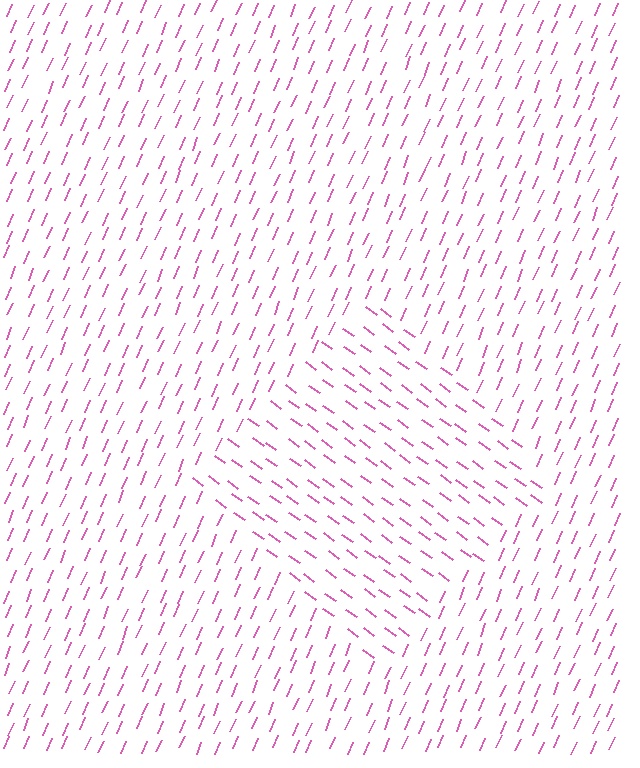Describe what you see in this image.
The image is filled with small pink line segments. A diamond region in the image has lines oriented differently from the surrounding lines, creating a visible texture boundary.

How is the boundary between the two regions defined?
The boundary is defined purely by a change in line orientation (approximately 78 degrees difference). All lines are the same color and thickness.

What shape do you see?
I see a diamond.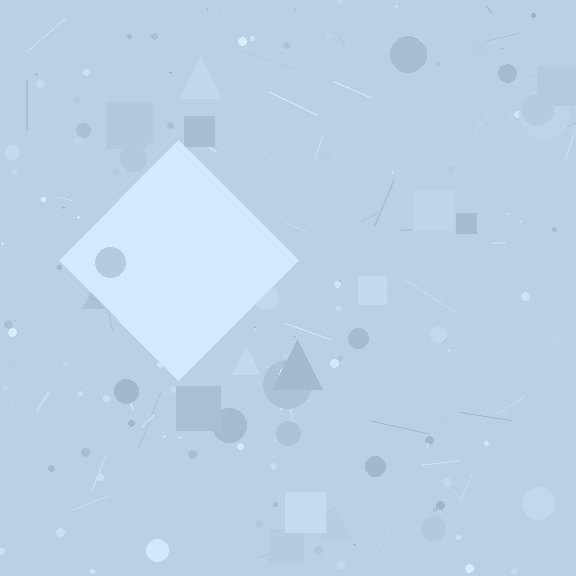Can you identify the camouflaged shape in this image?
The camouflaged shape is a diamond.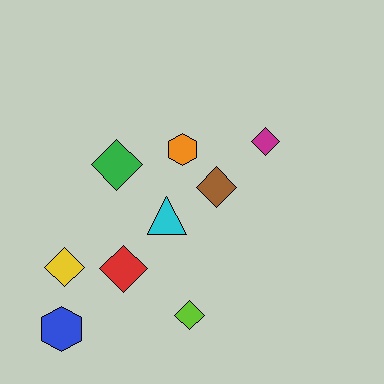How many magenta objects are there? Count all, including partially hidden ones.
There is 1 magenta object.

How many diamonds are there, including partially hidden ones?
There are 6 diamonds.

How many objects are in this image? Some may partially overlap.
There are 9 objects.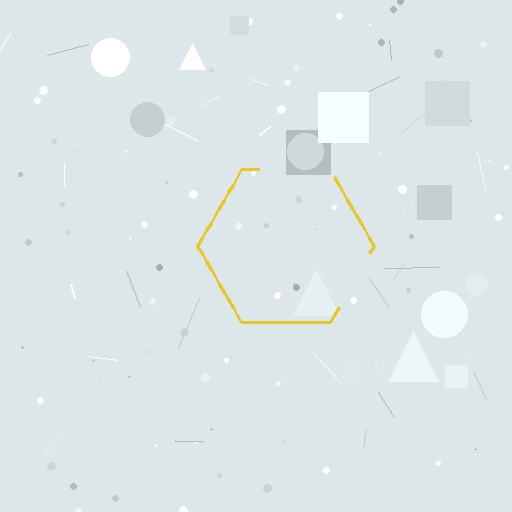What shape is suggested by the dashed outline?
The dashed outline suggests a hexagon.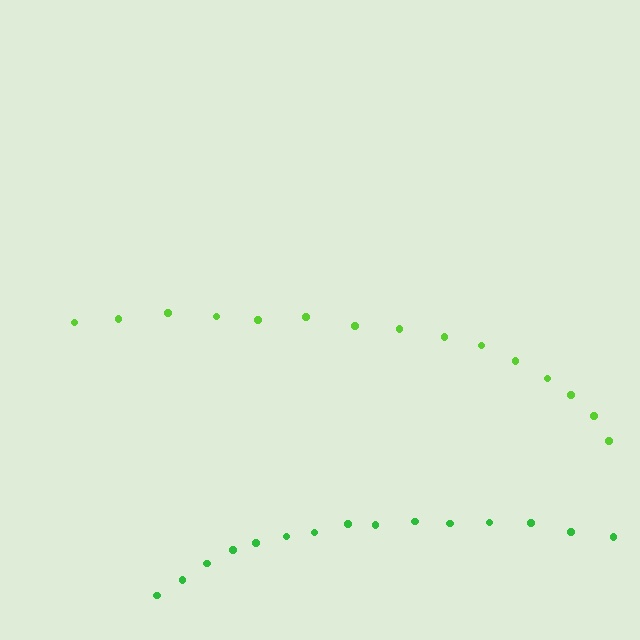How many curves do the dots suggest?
There are 2 distinct paths.